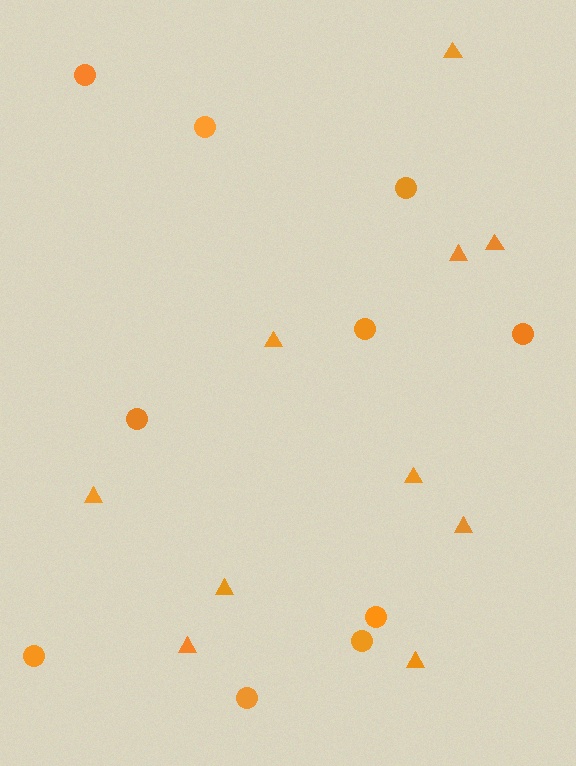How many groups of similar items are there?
There are 2 groups: one group of triangles (10) and one group of circles (10).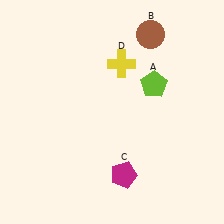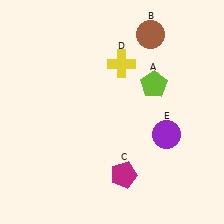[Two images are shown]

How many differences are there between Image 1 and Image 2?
There is 1 difference between the two images.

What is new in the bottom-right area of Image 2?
A purple circle (E) was added in the bottom-right area of Image 2.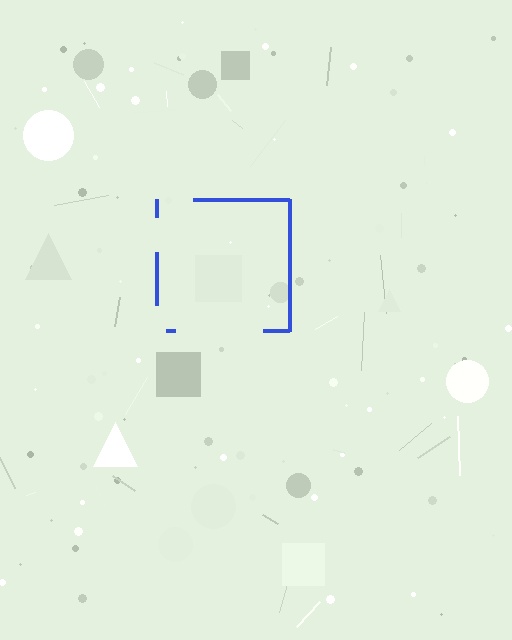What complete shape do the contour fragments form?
The contour fragments form a square.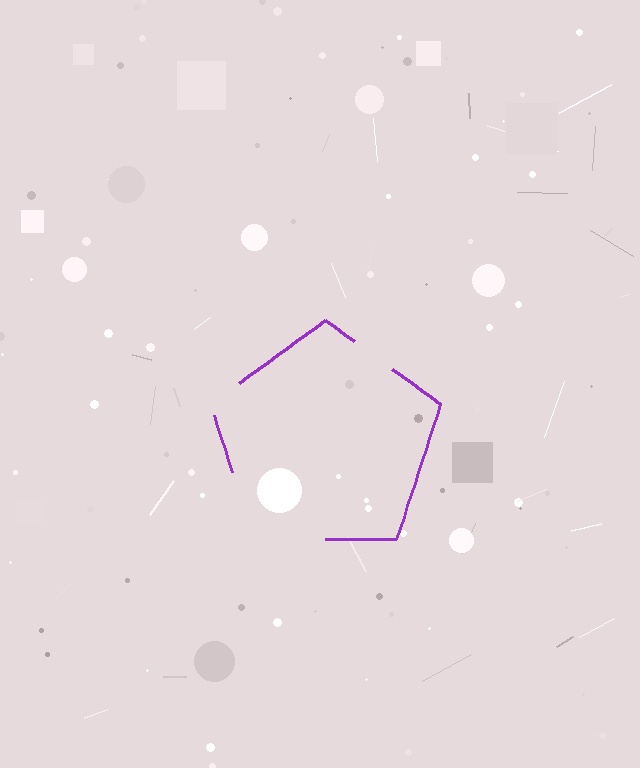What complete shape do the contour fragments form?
The contour fragments form a pentagon.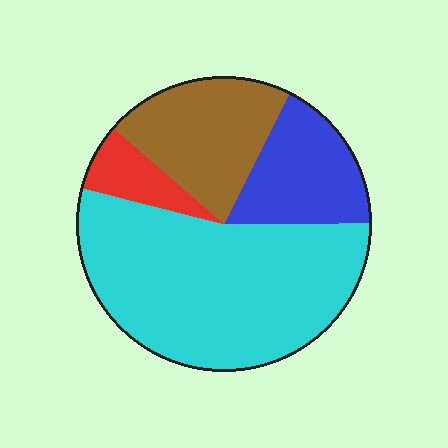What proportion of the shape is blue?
Blue takes up about one sixth (1/6) of the shape.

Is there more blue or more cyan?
Cyan.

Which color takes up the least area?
Red, at roughly 5%.